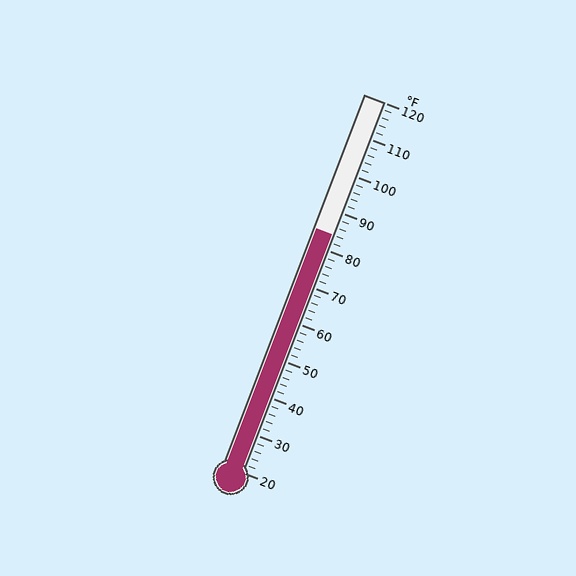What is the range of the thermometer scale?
The thermometer scale ranges from 20°F to 120°F.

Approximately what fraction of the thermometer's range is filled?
The thermometer is filled to approximately 65% of its range.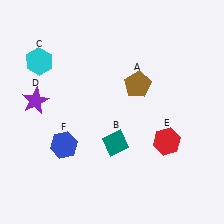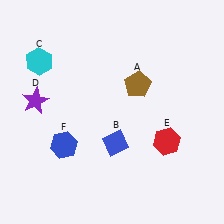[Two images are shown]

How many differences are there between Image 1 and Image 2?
There is 1 difference between the two images.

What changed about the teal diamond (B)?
In Image 1, B is teal. In Image 2, it changed to blue.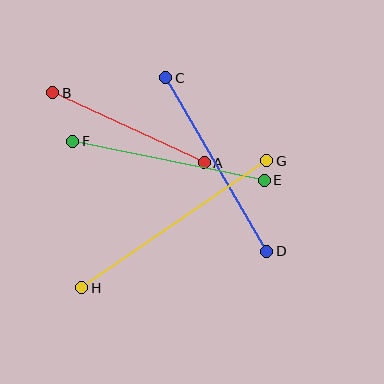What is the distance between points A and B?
The distance is approximately 167 pixels.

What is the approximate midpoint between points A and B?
The midpoint is at approximately (129, 128) pixels.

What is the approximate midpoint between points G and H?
The midpoint is at approximately (174, 224) pixels.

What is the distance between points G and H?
The distance is approximately 224 pixels.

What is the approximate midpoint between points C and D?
The midpoint is at approximately (216, 165) pixels.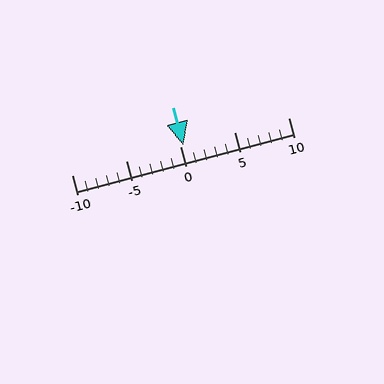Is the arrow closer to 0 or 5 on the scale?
The arrow is closer to 0.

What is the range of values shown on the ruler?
The ruler shows values from -10 to 10.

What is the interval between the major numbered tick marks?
The major tick marks are spaced 5 units apart.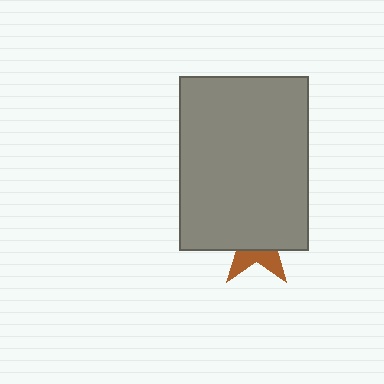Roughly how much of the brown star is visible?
A small part of it is visible (roughly 30%).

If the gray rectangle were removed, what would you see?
You would see the complete brown star.